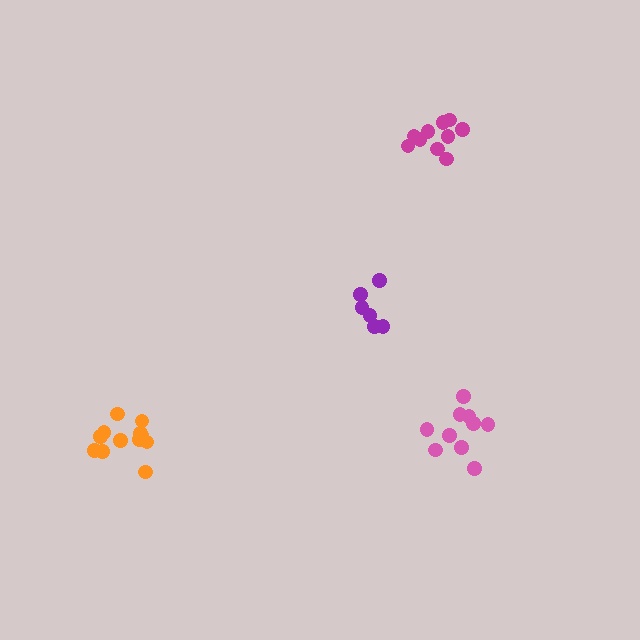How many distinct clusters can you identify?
There are 4 distinct clusters.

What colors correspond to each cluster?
The clusters are colored: magenta, pink, orange, purple.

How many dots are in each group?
Group 1: 10 dots, Group 2: 10 dots, Group 3: 12 dots, Group 4: 7 dots (39 total).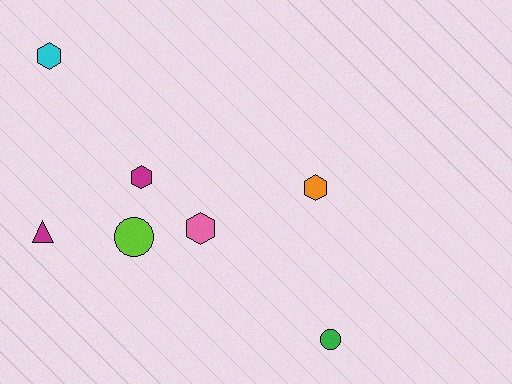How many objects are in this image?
There are 7 objects.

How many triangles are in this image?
There is 1 triangle.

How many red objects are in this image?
There are no red objects.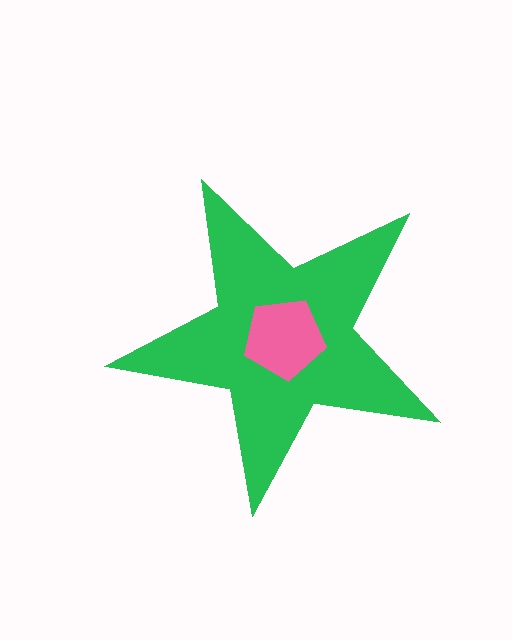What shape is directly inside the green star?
The pink pentagon.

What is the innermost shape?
The pink pentagon.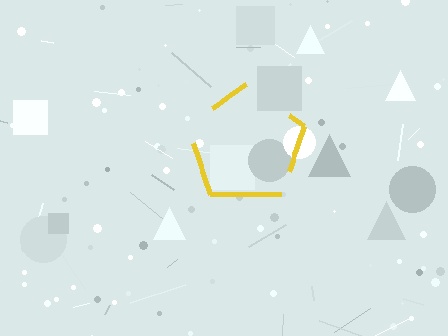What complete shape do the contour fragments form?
The contour fragments form a pentagon.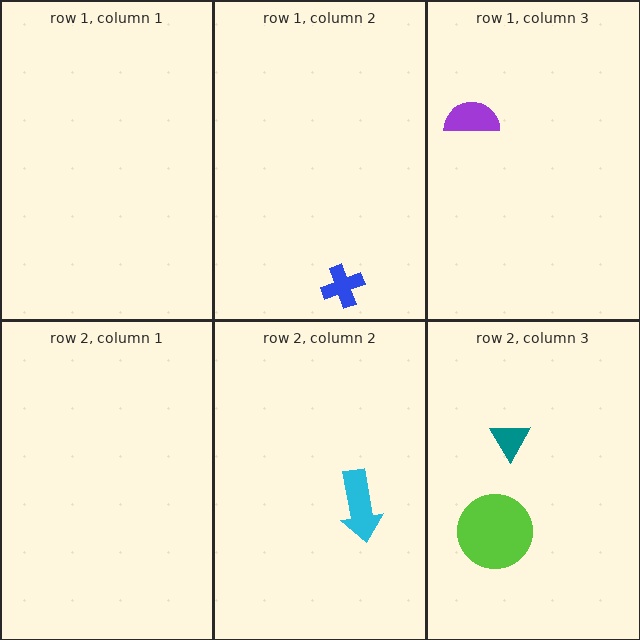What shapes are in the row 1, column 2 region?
The blue cross.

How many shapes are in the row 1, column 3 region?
1.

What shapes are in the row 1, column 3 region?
The purple semicircle.